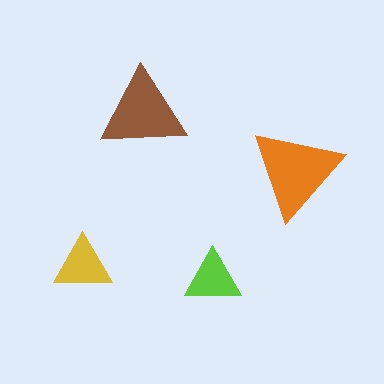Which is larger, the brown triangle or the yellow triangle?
The brown one.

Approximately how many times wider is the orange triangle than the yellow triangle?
About 1.5 times wider.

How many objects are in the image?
There are 4 objects in the image.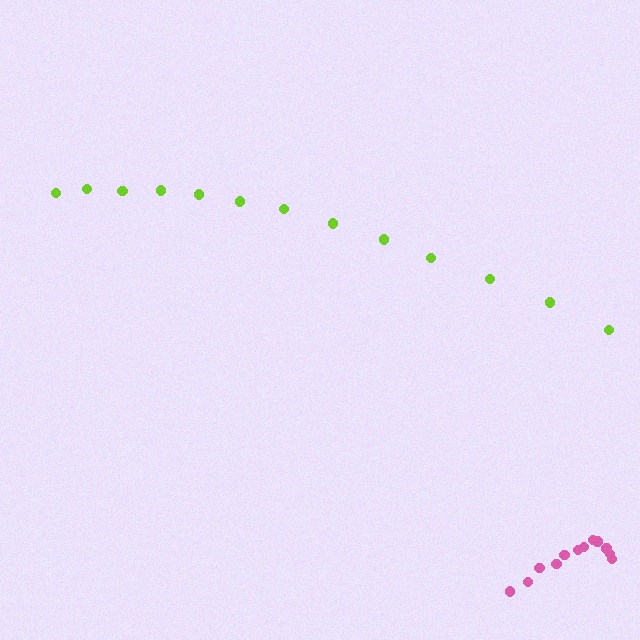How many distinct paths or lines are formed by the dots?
There are 2 distinct paths.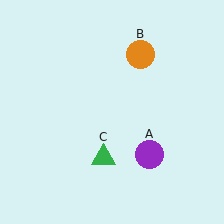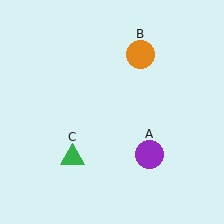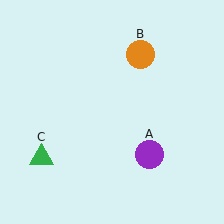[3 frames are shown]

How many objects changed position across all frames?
1 object changed position: green triangle (object C).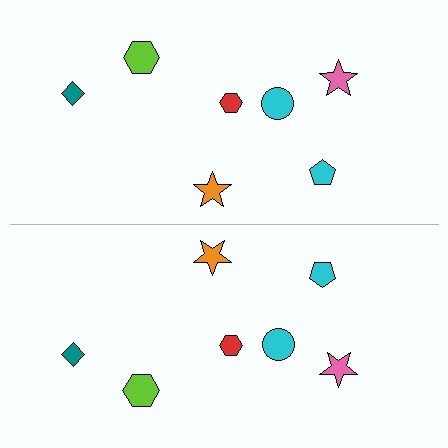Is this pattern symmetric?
Yes, this pattern has bilateral (reflection) symmetry.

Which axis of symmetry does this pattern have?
The pattern has a horizontal axis of symmetry running through the center of the image.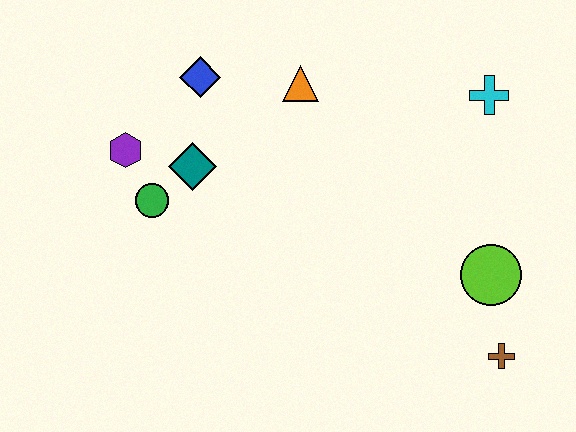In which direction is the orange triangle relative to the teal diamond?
The orange triangle is to the right of the teal diamond.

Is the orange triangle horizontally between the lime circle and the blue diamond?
Yes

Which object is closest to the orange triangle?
The blue diamond is closest to the orange triangle.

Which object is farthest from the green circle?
The brown cross is farthest from the green circle.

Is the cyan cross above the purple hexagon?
Yes